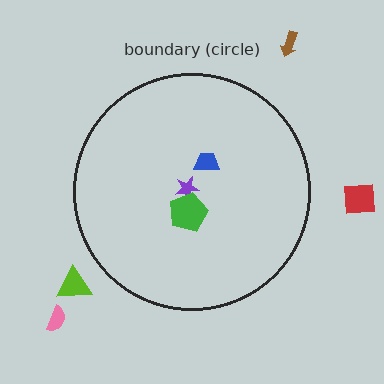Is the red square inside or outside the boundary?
Outside.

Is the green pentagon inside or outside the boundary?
Inside.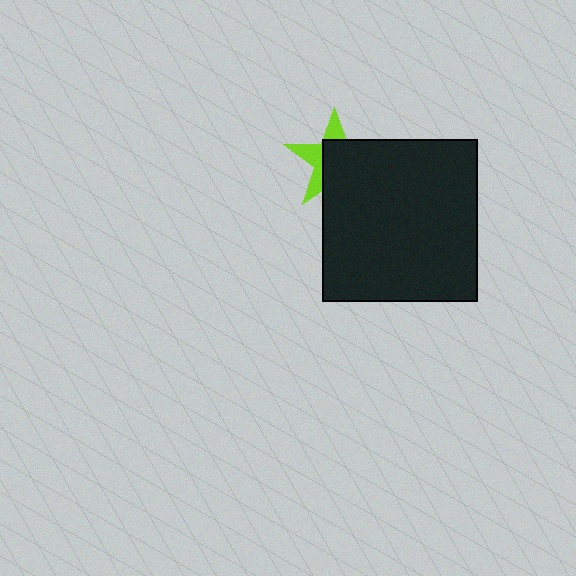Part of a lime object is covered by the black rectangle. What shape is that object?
It is a star.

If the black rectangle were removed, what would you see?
You would see the complete lime star.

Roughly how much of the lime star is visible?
A small part of it is visible (roughly 38%).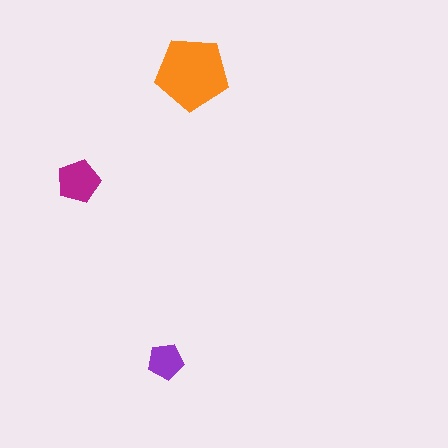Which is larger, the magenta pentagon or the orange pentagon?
The orange one.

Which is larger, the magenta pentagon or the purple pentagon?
The magenta one.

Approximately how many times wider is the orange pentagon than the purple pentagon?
About 2 times wider.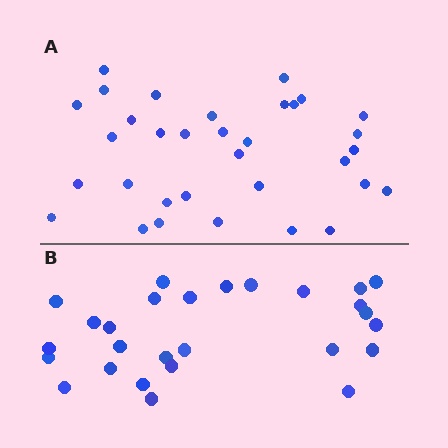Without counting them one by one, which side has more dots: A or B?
Region A (the top region) has more dots.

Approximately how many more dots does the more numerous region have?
Region A has about 6 more dots than region B.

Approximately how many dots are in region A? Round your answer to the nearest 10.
About 30 dots. (The exact count is 33, which rounds to 30.)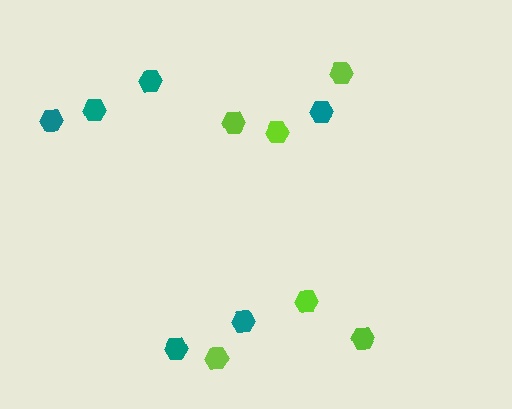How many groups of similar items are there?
There are 2 groups: one group of teal hexagons (6) and one group of lime hexagons (6).